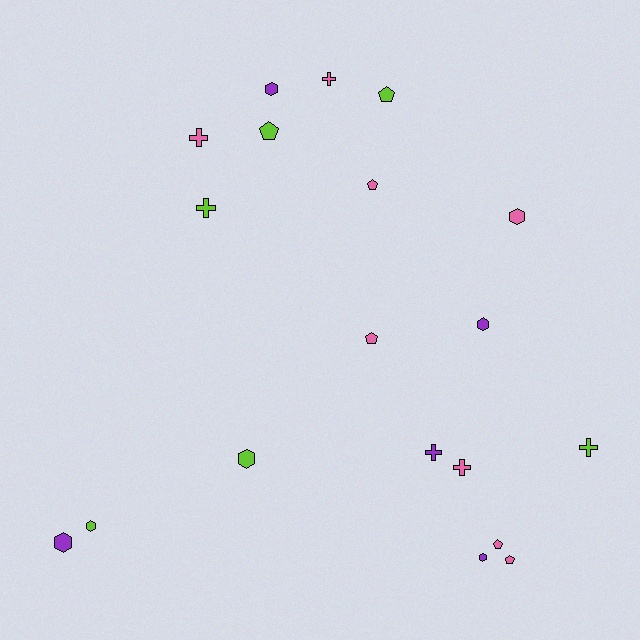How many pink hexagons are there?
There is 1 pink hexagon.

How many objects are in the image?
There are 19 objects.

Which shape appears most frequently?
Hexagon, with 7 objects.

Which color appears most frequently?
Pink, with 8 objects.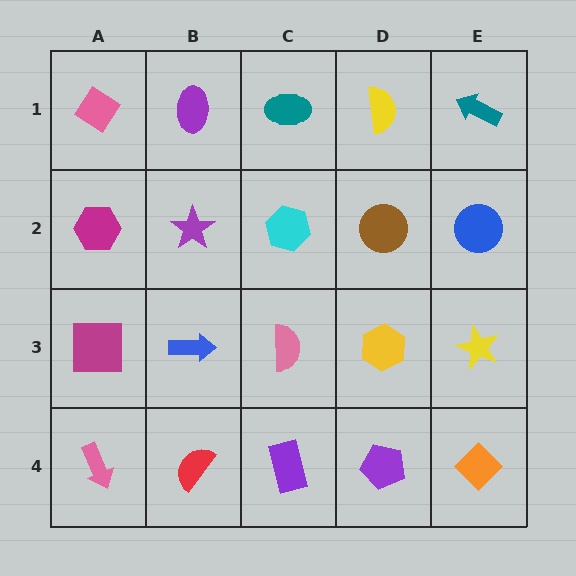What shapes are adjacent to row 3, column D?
A brown circle (row 2, column D), a purple pentagon (row 4, column D), a pink semicircle (row 3, column C), a yellow star (row 3, column E).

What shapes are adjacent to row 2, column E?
A teal arrow (row 1, column E), a yellow star (row 3, column E), a brown circle (row 2, column D).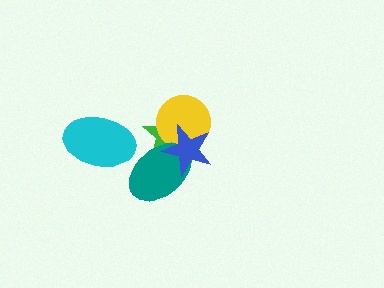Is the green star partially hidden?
Yes, it is partially covered by another shape.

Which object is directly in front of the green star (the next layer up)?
The yellow circle is directly in front of the green star.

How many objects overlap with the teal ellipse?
3 objects overlap with the teal ellipse.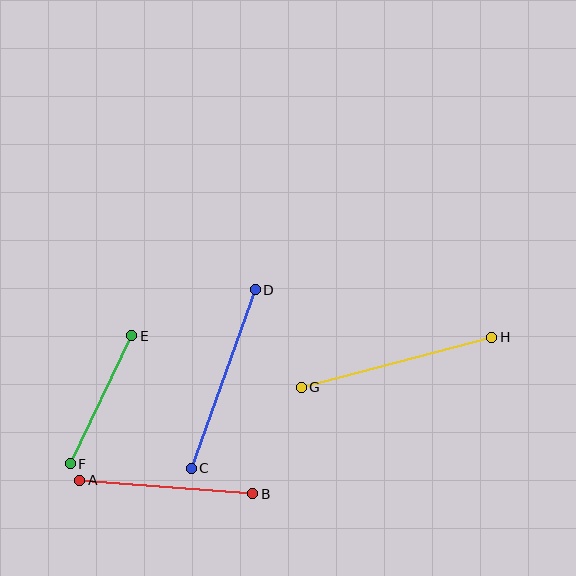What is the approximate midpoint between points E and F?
The midpoint is at approximately (101, 400) pixels.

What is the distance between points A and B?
The distance is approximately 173 pixels.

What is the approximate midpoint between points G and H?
The midpoint is at approximately (397, 362) pixels.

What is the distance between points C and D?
The distance is approximately 189 pixels.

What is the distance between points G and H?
The distance is approximately 197 pixels.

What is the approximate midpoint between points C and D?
The midpoint is at approximately (223, 379) pixels.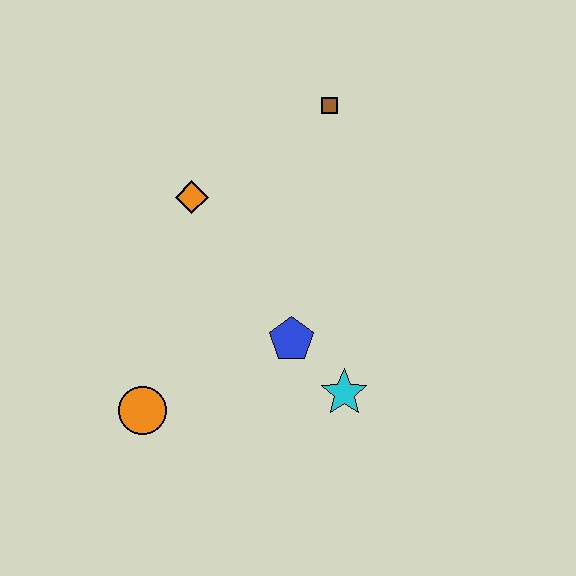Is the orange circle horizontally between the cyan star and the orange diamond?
No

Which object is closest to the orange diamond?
The brown square is closest to the orange diamond.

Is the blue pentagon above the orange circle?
Yes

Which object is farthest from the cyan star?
The brown square is farthest from the cyan star.